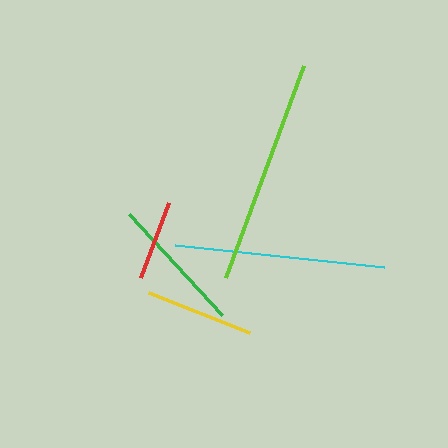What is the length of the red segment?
The red segment is approximately 80 pixels long.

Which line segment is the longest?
The lime line is the longest at approximately 226 pixels.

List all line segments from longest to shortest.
From longest to shortest: lime, cyan, green, yellow, red.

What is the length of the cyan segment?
The cyan segment is approximately 210 pixels long.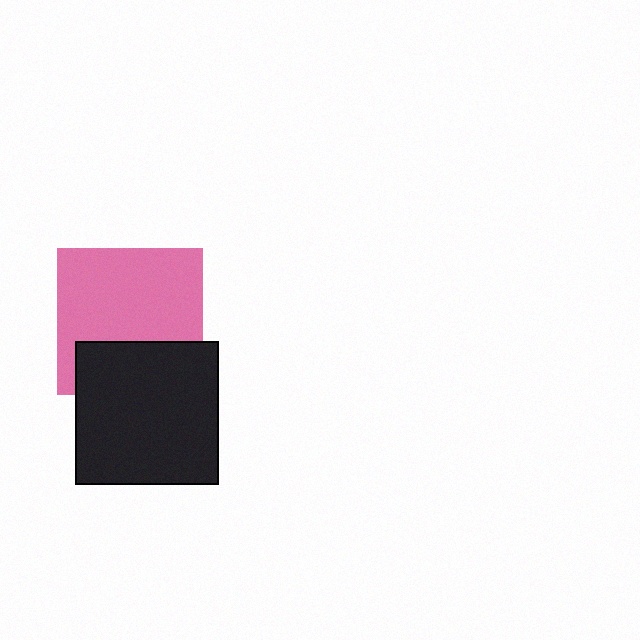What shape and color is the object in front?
The object in front is a black square.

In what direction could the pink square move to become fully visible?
The pink square could move up. That would shift it out from behind the black square entirely.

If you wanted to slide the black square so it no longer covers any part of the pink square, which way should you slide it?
Slide it down — that is the most direct way to separate the two shapes.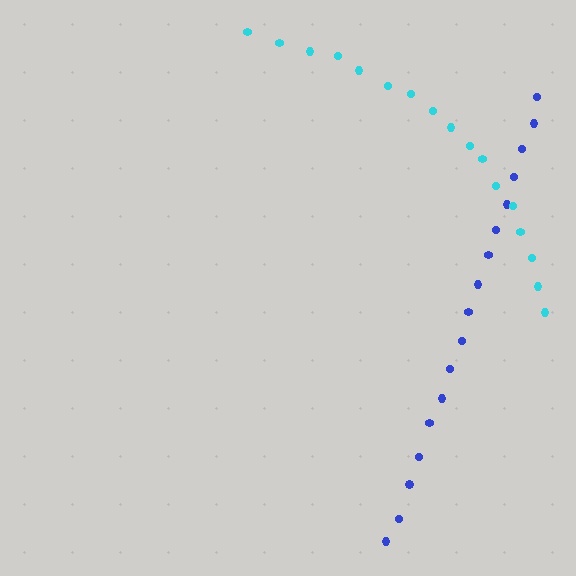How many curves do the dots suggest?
There are 2 distinct paths.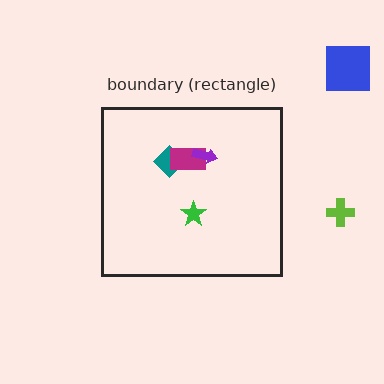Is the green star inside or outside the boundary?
Inside.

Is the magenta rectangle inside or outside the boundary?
Inside.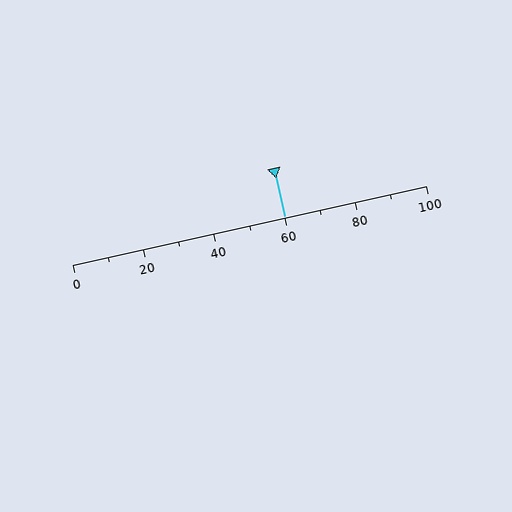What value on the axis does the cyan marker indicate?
The marker indicates approximately 60.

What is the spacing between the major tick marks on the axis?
The major ticks are spaced 20 apart.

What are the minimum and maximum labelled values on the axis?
The axis runs from 0 to 100.